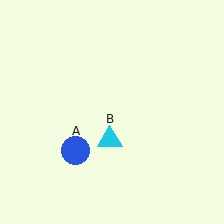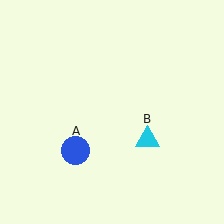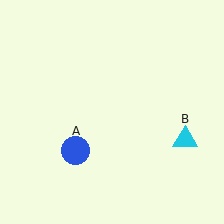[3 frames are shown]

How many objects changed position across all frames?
1 object changed position: cyan triangle (object B).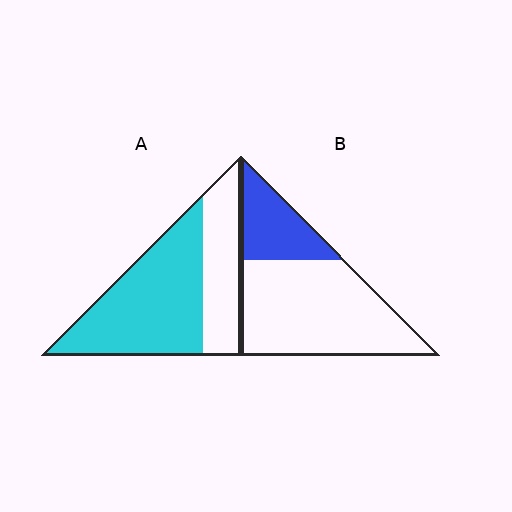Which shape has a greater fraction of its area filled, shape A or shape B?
Shape A.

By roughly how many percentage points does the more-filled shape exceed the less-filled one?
By roughly 40 percentage points (A over B).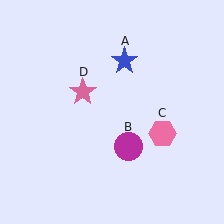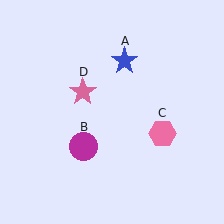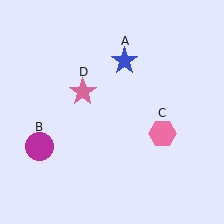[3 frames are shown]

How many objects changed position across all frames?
1 object changed position: magenta circle (object B).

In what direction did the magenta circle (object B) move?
The magenta circle (object B) moved left.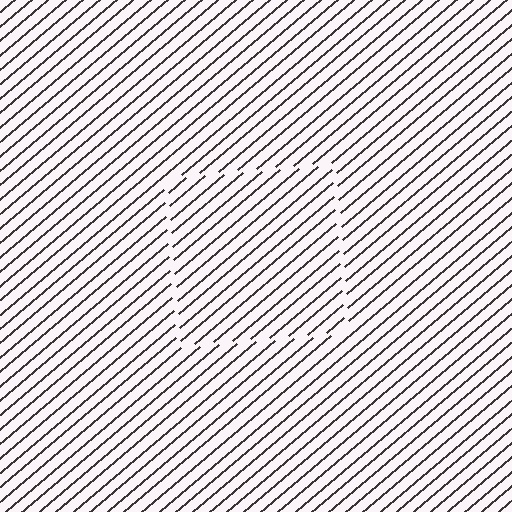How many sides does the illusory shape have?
4 sides — the line-ends trace a square.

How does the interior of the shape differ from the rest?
The interior of the shape contains the same grating, shifted by half a period — the contour is defined by the phase discontinuity where line-ends from the inner and outer gratings abut.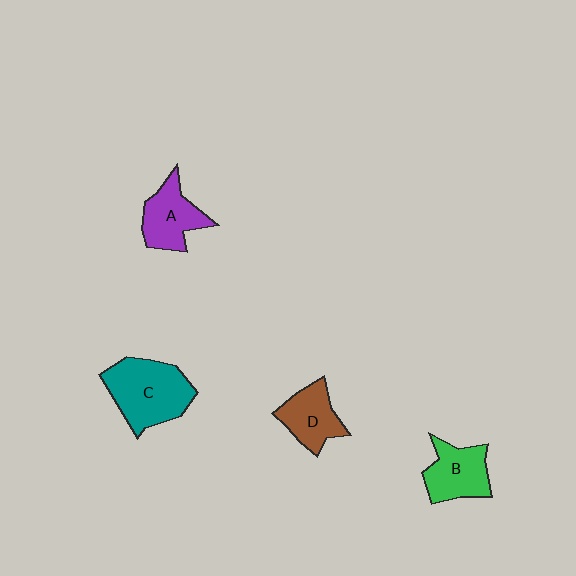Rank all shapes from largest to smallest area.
From largest to smallest: C (teal), A (purple), B (green), D (brown).